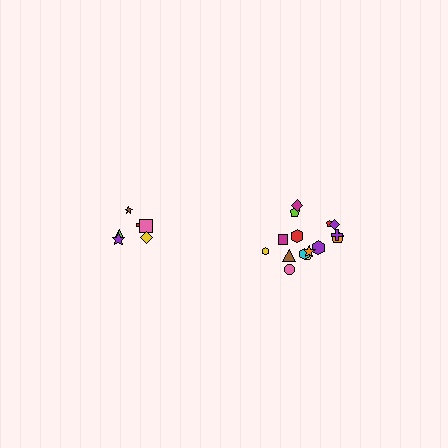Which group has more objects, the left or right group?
The right group.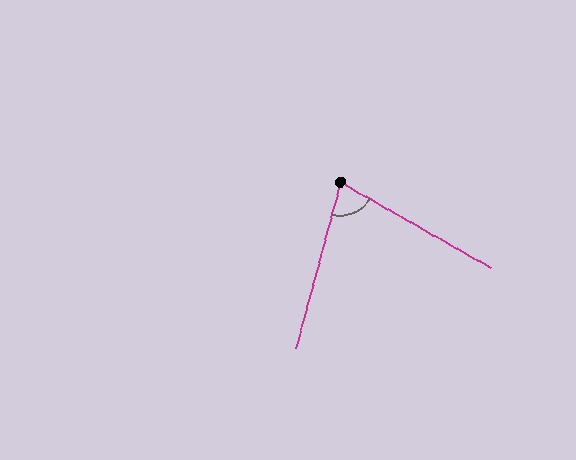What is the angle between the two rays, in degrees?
Approximately 76 degrees.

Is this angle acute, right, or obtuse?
It is acute.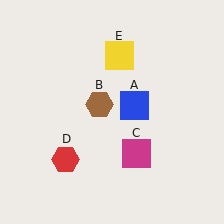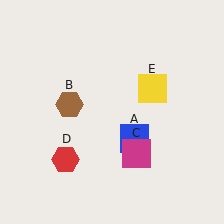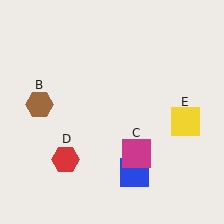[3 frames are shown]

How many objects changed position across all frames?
3 objects changed position: blue square (object A), brown hexagon (object B), yellow square (object E).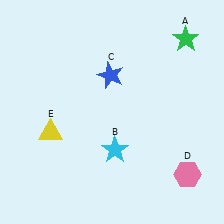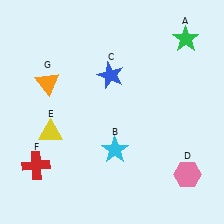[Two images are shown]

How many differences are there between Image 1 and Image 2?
There are 2 differences between the two images.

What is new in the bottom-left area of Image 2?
A red cross (F) was added in the bottom-left area of Image 2.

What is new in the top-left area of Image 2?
An orange triangle (G) was added in the top-left area of Image 2.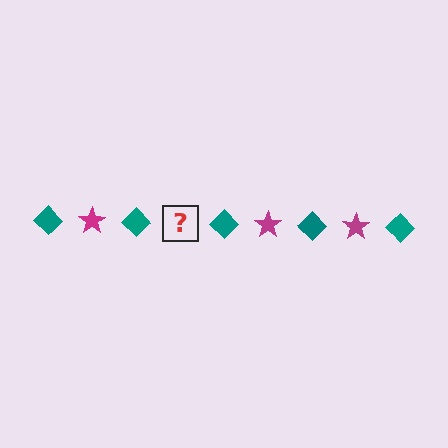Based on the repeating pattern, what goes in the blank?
The blank should be a magenta star.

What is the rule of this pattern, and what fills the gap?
The rule is that the pattern alternates between teal diamond and magenta star. The gap should be filled with a magenta star.